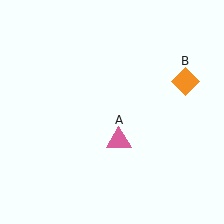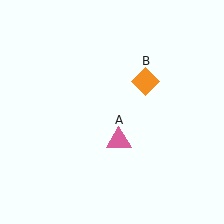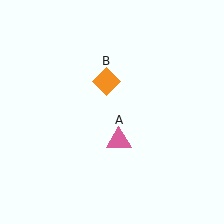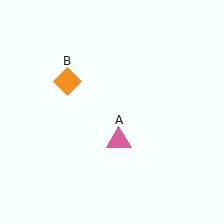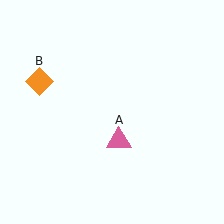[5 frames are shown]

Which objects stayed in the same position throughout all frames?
Pink triangle (object A) remained stationary.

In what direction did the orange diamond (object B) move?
The orange diamond (object B) moved left.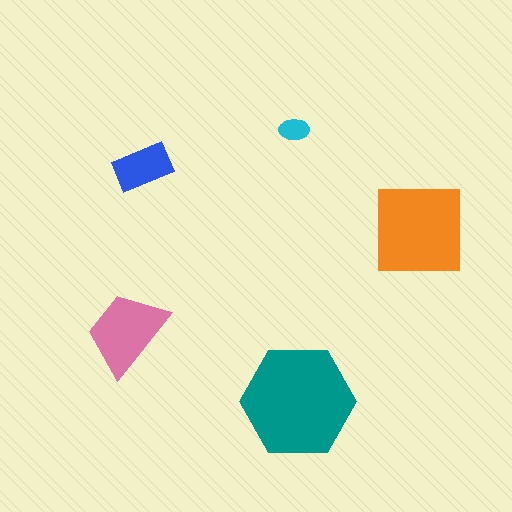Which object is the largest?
The teal hexagon.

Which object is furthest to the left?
The pink trapezoid is leftmost.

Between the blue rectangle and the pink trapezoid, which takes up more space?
The pink trapezoid.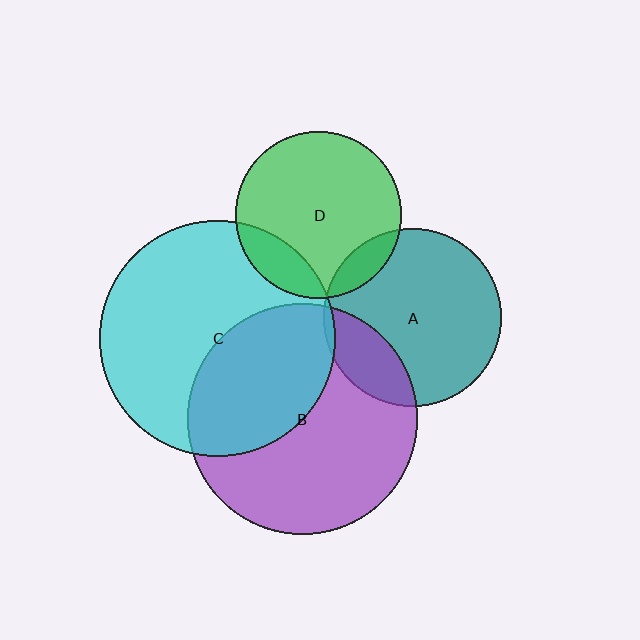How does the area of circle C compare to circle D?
Approximately 2.0 times.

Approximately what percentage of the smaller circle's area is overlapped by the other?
Approximately 15%.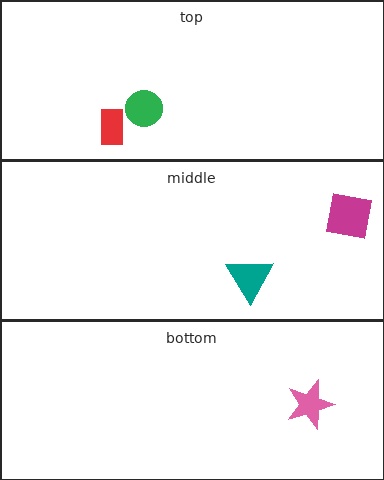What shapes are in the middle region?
The teal triangle, the magenta square.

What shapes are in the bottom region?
The pink star.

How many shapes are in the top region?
2.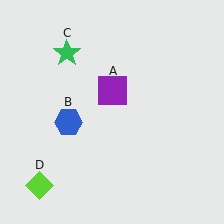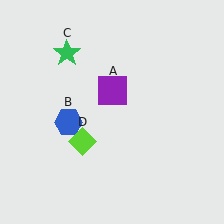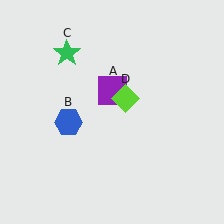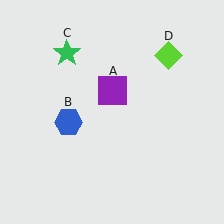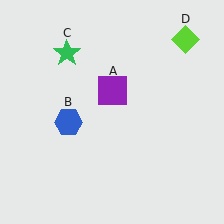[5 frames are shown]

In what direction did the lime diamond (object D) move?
The lime diamond (object D) moved up and to the right.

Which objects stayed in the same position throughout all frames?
Purple square (object A) and blue hexagon (object B) and green star (object C) remained stationary.